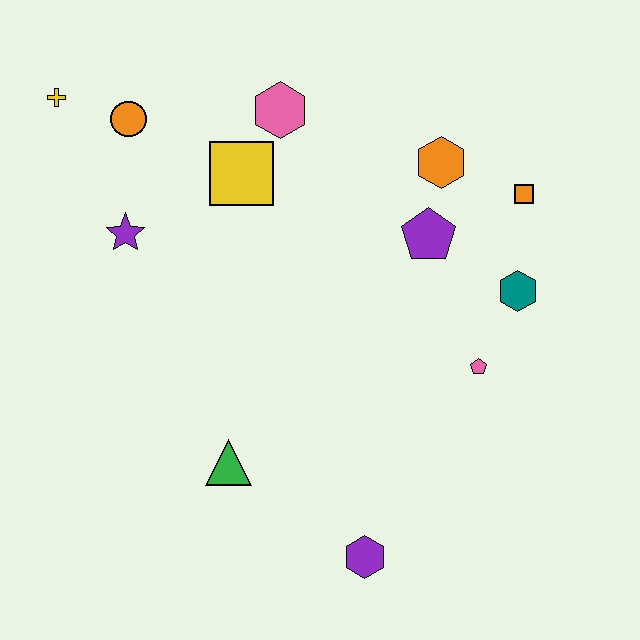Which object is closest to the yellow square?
The pink hexagon is closest to the yellow square.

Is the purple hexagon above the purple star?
No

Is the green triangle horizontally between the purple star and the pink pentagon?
Yes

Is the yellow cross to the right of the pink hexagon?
No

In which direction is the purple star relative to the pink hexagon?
The purple star is to the left of the pink hexagon.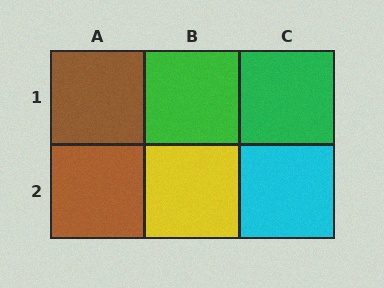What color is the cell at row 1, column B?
Green.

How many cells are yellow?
1 cell is yellow.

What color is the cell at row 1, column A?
Brown.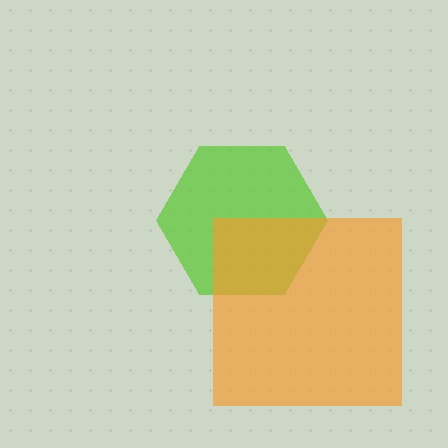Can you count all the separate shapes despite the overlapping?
Yes, there are 2 separate shapes.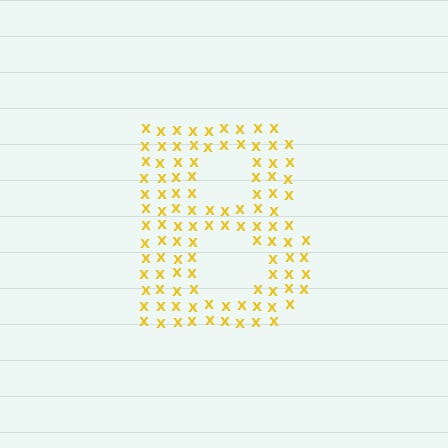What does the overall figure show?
The overall figure shows the letter B.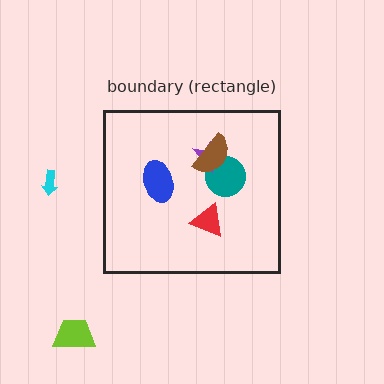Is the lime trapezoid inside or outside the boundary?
Outside.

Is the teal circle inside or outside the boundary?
Inside.